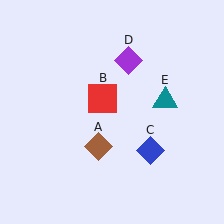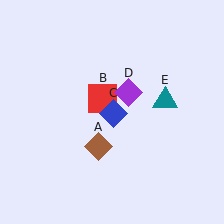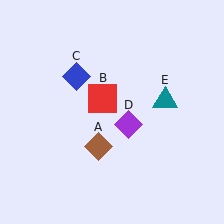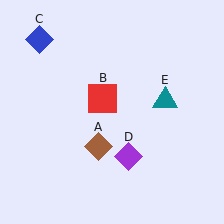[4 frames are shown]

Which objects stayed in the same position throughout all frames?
Brown diamond (object A) and red square (object B) and teal triangle (object E) remained stationary.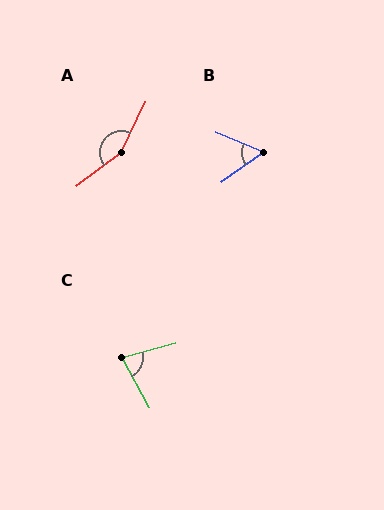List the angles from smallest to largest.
B (59°), C (77°), A (153°).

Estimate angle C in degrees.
Approximately 77 degrees.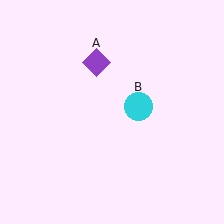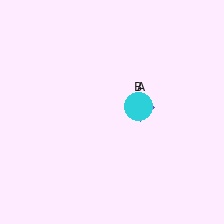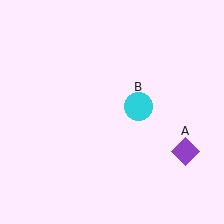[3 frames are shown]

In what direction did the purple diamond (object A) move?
The purple diamond (object A) moved down and to the right.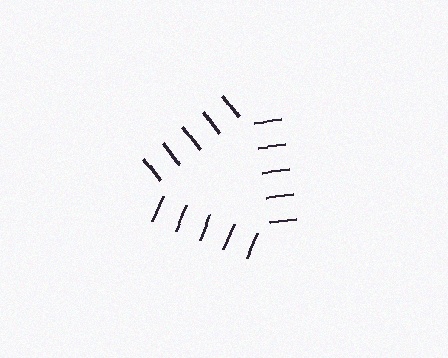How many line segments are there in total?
15 — 5 along each of the 3 edges.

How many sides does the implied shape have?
3 sides — the line-ends trace a triangle.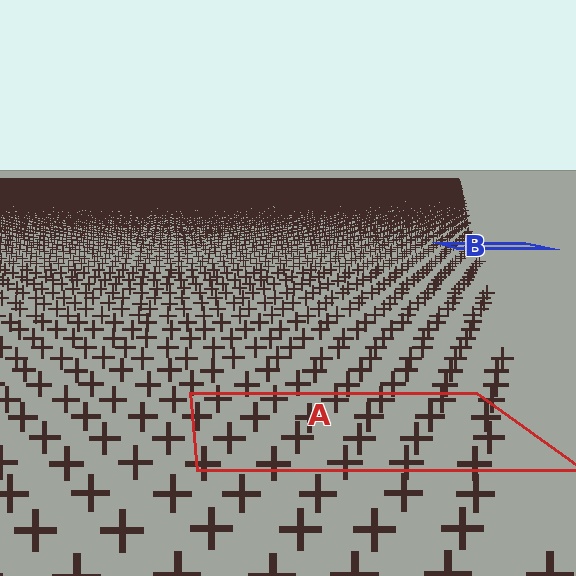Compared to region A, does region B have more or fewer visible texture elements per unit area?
Region B has more texture elements per unit area — they are packed more densely because it is farther away.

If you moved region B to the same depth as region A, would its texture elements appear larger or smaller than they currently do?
They would appear larger. At a closer depth, the same texture elements are projected at a bigger on-screen size.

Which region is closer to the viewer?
Region A is closer. The texture elements there are larger and more spread out.